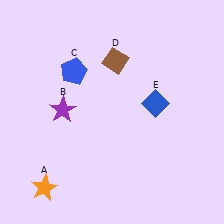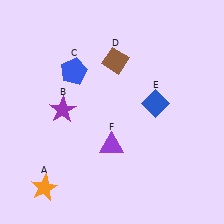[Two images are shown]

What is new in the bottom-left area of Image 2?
A purple triangle (F) was added in the bottom-left area of Image 2.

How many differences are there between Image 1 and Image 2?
There is 1 difference between the two images.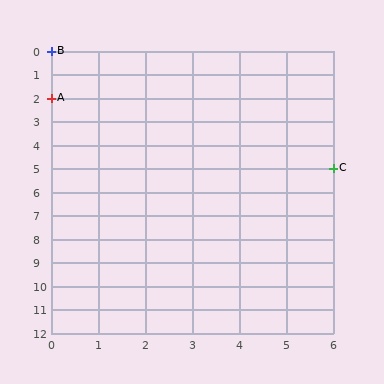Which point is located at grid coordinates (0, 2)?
Point A is at (0, 2).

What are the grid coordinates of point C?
Point C is at grid coordinates (6, 5).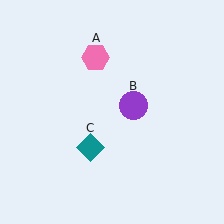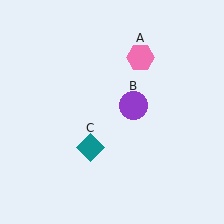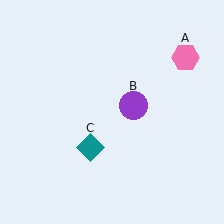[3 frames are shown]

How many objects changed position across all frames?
1 object changed position: pink hexagon (object A).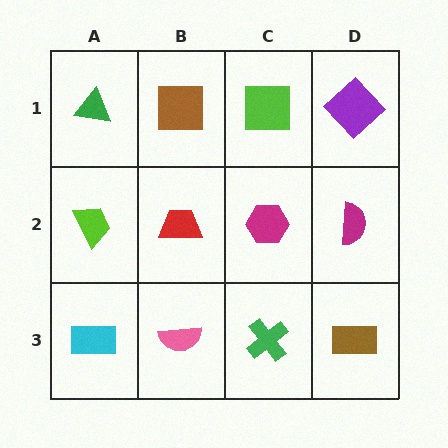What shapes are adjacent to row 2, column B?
A brown square (row 1, column B), a pink semicircle (row 3, column B), a lime trapezoid (row 2, column A), a magenta hexagon (row 2, column C).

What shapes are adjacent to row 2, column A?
A green triangle (row 1, column A), a cyan rectangle (row 3, column A), a red trapezoid (row 2, column B).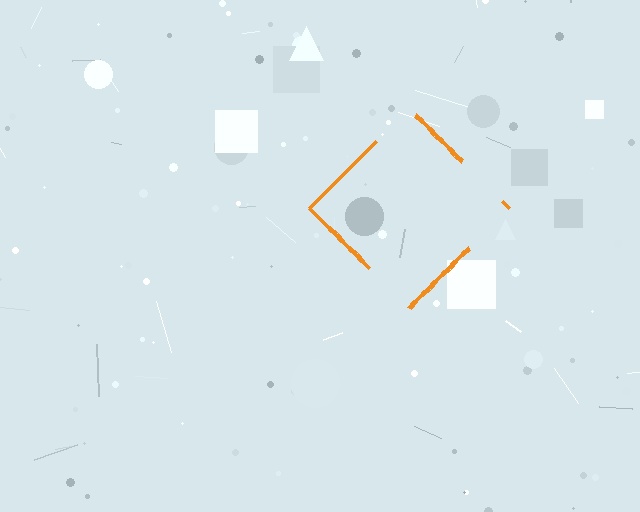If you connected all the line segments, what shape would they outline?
They would outline a diamond.